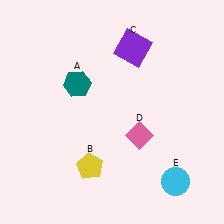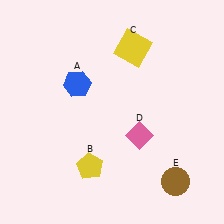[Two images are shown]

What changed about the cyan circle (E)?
In Image 1, E is cyan. In Image 2, it changed to brown.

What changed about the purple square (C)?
In Image 1, C is purple. In Image 2, it changed to yellow.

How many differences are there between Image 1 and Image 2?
There are 3 differences between the two images.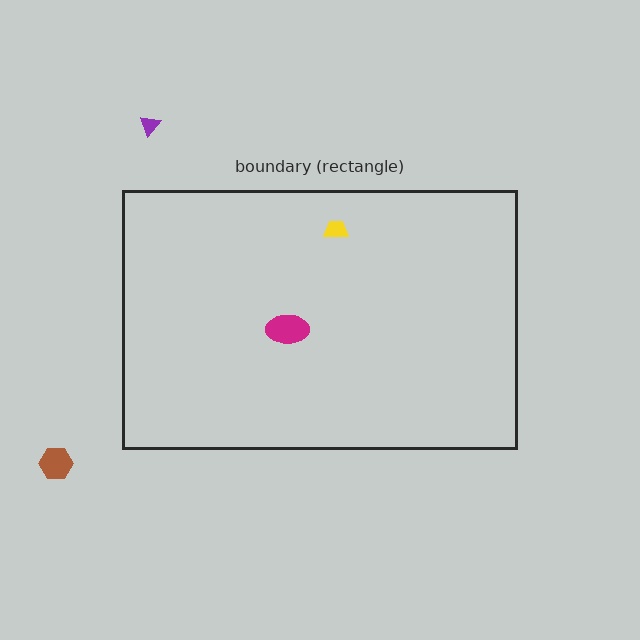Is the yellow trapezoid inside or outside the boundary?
Inside.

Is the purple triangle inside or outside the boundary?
Outside.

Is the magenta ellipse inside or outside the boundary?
Inside.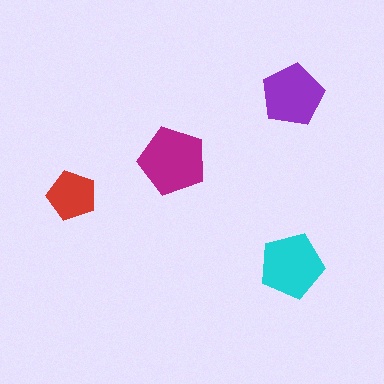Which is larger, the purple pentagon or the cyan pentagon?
The cyan one.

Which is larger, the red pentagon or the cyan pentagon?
The cyan one.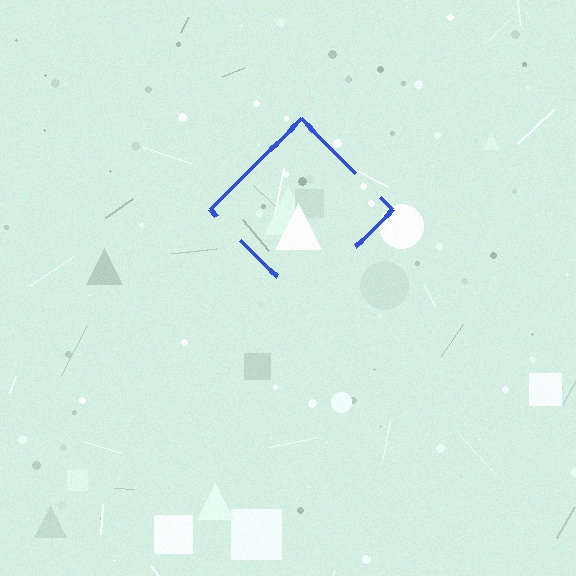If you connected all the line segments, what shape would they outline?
They would outline a diamond.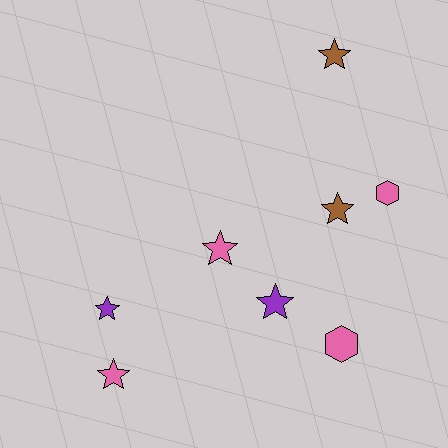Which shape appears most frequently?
Star, with 6 objects.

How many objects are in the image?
There are 8 objects.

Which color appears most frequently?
Pink, with 4 objects.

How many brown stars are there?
There are 2 brown stars.